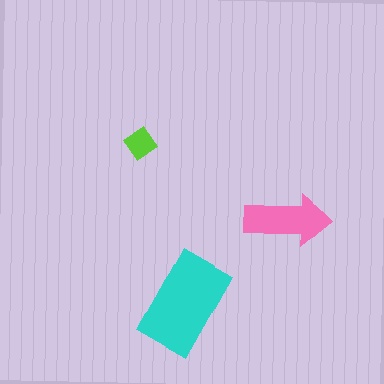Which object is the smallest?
The lime diamond.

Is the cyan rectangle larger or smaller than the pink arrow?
Larger.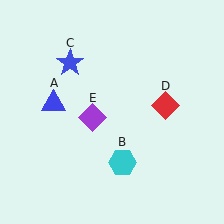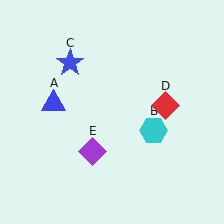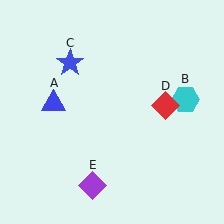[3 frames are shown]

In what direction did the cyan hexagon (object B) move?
The cyan hexagon (object B) moved up and to the right.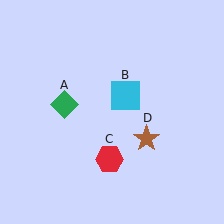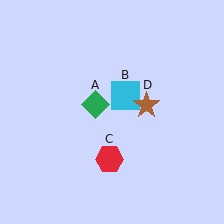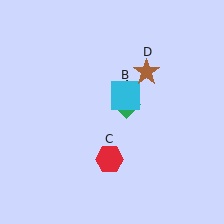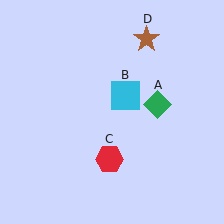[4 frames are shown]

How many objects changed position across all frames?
2 objects changed position: green diamond (object A), brown star (object D).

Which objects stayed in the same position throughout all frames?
Cyan square (object B) and red hexagon (object C) remained stationary.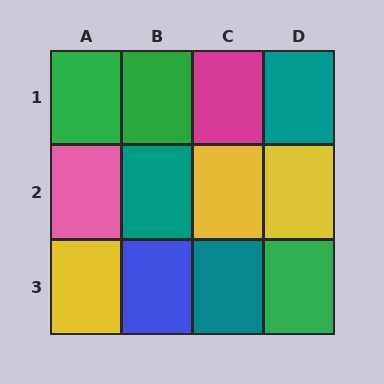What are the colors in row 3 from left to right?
Yellow, blue, teal, green.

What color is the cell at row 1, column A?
Green.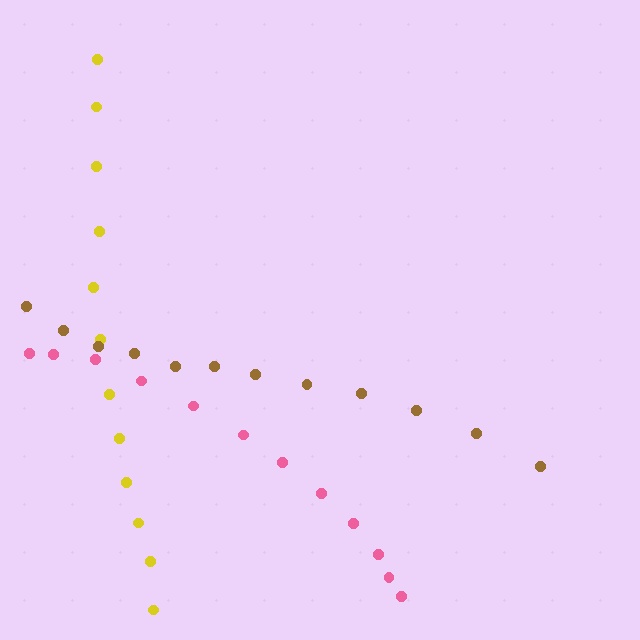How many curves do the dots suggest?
There are 3 distinct paths.